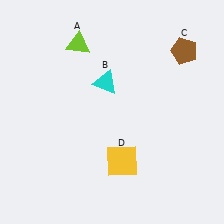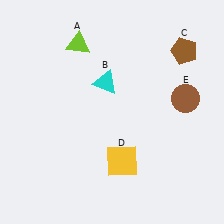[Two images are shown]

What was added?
A brown circle (E) was added in Image 2.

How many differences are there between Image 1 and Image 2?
There is 1 difference between the two images.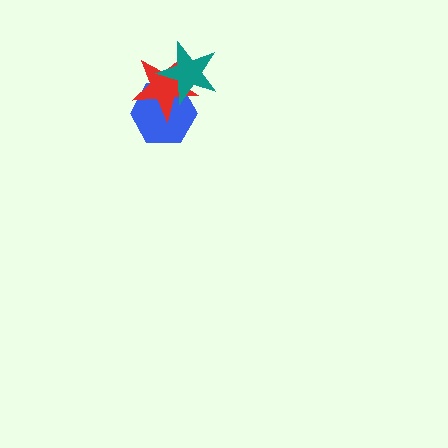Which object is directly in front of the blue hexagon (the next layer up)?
The red star is directly in front of the blue hexagon.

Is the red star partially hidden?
Yes, it is partially covered by another shape.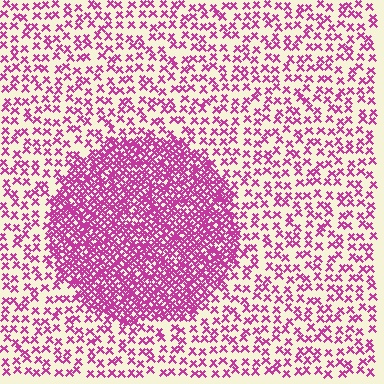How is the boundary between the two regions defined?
The boundary is defined by a change in element density (approximately 2.8x ratio). All elements are the same color, size, and shape.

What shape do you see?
I see a circle.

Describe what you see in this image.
The image contains small magenta elements arranged at two different densities. A circle-shaped region is visible where the elements are more densely packed than the surrounding area.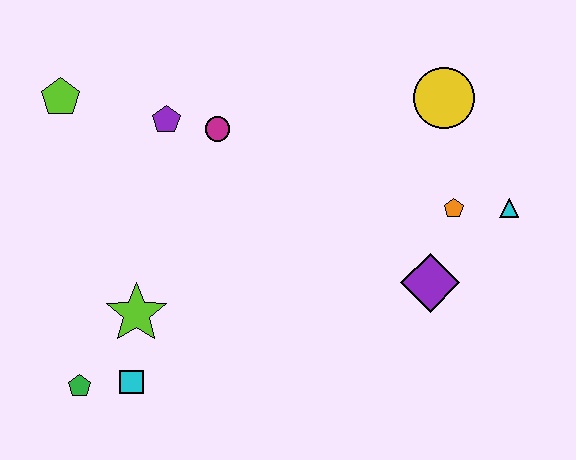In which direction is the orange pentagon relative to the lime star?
The orange pentagon is to the right of the lime star.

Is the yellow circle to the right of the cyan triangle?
No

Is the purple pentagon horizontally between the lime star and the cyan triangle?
Yes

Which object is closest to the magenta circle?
The purple pentagon is closest to the magenta circle.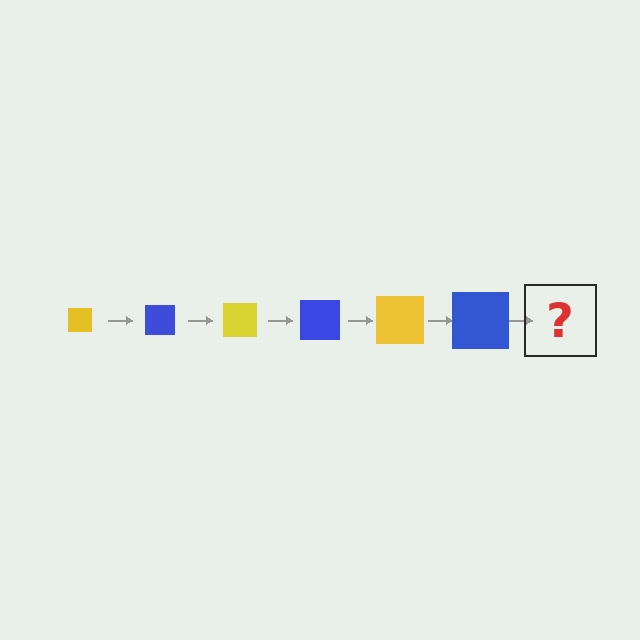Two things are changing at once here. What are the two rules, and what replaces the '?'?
The two rules are that the square grows larger each step and the color cycles through yellow and blue. The '?' should be a yellow square, larger than the previous one.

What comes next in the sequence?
The next element should be a yellow square, larger than the previous one.